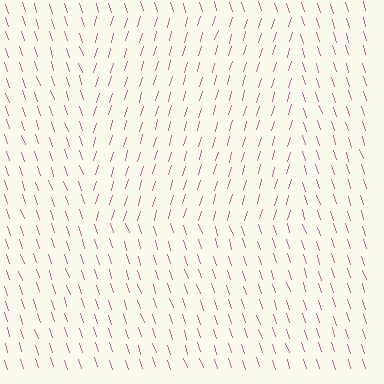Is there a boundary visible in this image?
Yes, there is a texture boundary formed by a change in line orientation.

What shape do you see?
I see a rectangle.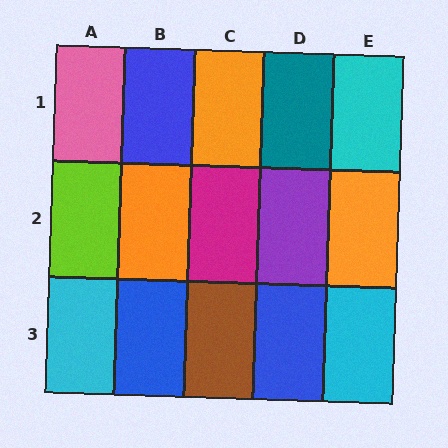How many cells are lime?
1 cell is lime.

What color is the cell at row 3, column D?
Blue.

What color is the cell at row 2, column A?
Lime.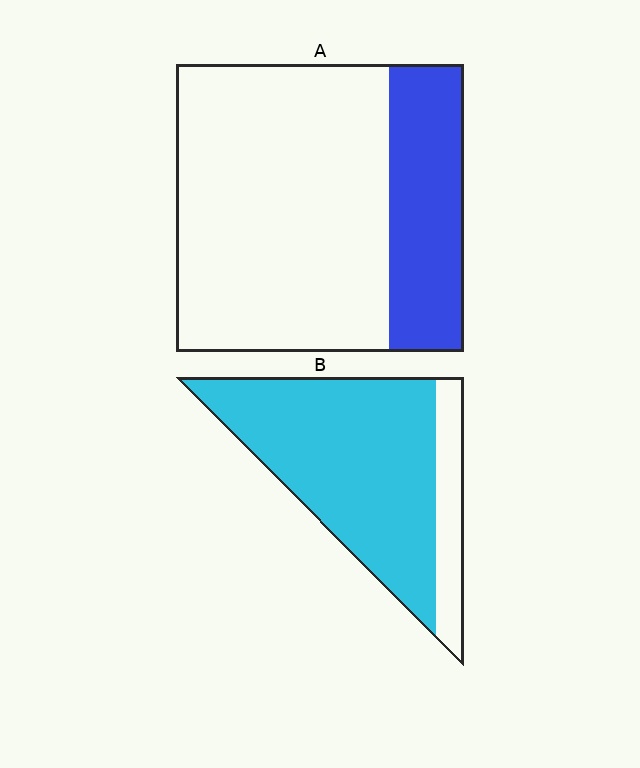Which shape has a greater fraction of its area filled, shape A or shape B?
Shape B.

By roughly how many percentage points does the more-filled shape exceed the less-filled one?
By roughly 55 percentage points (B over A).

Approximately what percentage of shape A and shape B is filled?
A is approximately 25% and B is approximately 80%.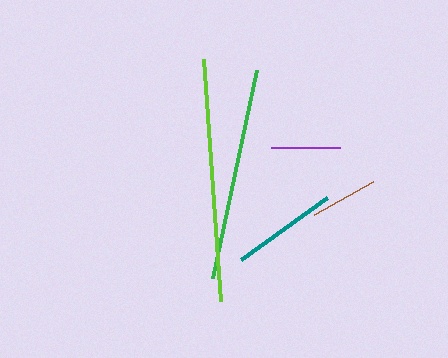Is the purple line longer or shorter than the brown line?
The purple line is longer than the brown line.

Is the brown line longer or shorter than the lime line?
The lime line is longer than the brown line.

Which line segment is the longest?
The lime line is the longest at approximately 242 pixels.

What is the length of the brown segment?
The brown segment is approximately 68 pixels long.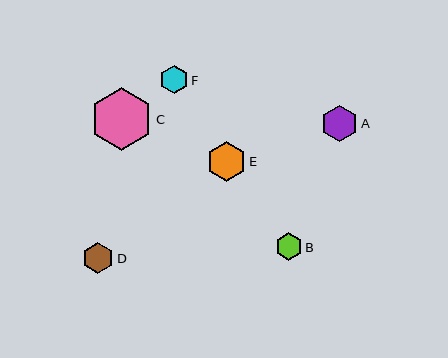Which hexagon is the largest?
Hexagon C is the largest with a size of approximately 63 pixels.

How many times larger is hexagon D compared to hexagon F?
Hexagon D is approximately 1.1 times the size of hexagon F.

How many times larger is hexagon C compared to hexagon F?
Hexagon C is approximately 2.3 times the size of hexagon F.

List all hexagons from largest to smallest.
From largest to smallest: C, E, A, D, F, B.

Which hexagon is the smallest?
Hexagon B is the smallest with a size of approximately 27 pixels.